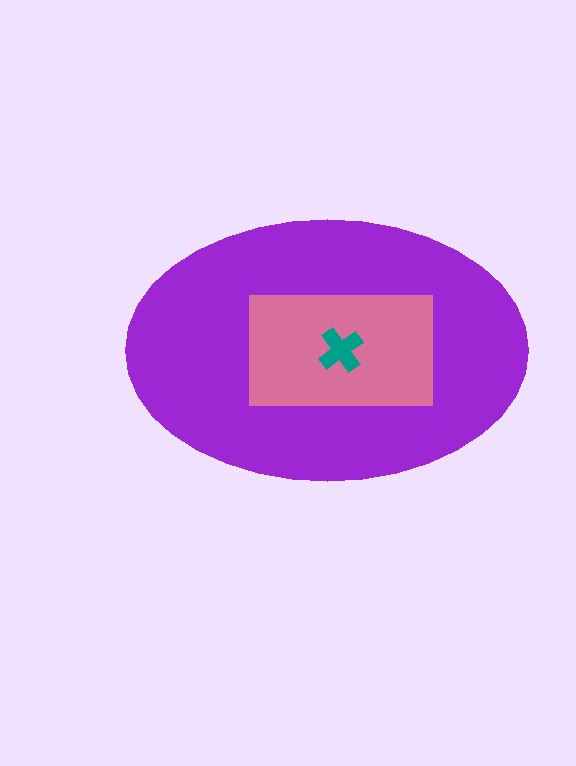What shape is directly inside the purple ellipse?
The pink rectangle.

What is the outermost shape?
The purple ellipse.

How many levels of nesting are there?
3.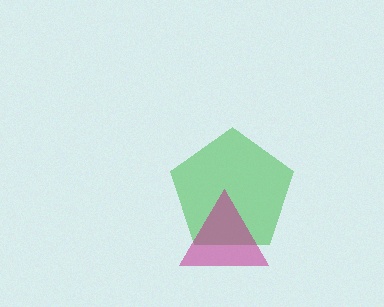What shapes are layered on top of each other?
The layered shapes are: a green pentagon, a magenta triangle.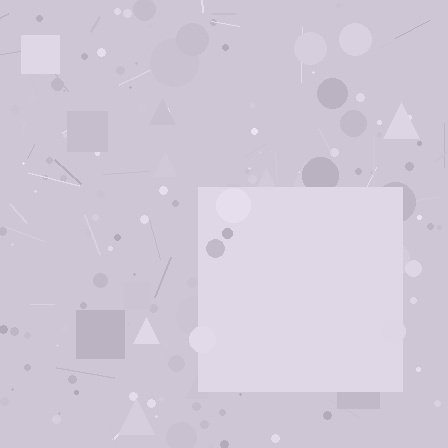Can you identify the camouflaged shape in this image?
The camouflaged shape is a square.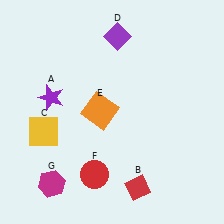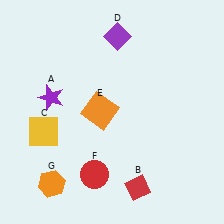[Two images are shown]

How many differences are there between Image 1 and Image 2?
There is 1 difference between the two images.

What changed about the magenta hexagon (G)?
In Image 1, G is magenta. In Image 2, it changed to orange.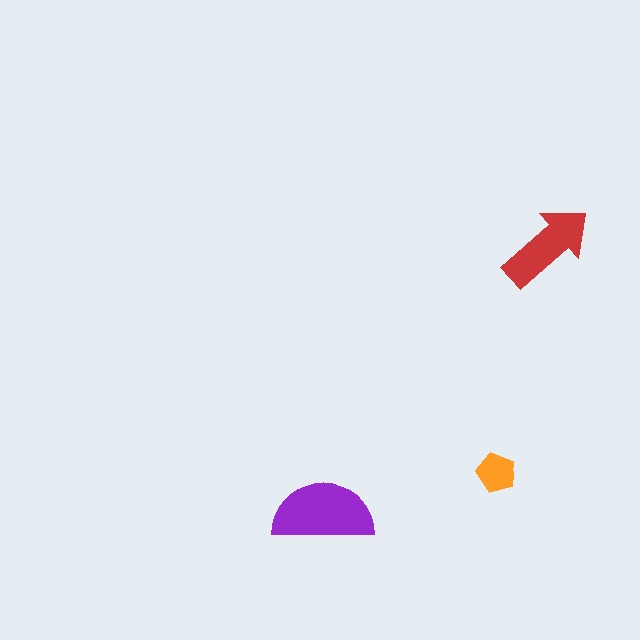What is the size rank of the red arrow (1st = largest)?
2nd.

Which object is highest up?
The red arrow is topmost.